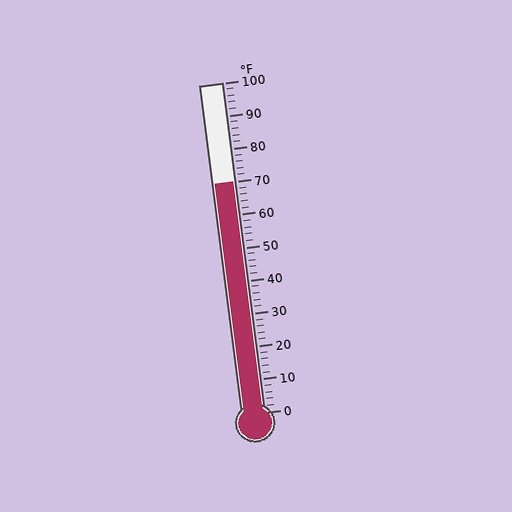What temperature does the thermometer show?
The thermometer shows approximately 70°F.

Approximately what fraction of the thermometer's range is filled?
The thermometer is filled to approximately 70% of its range.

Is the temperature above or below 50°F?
The temperature is above 50°F.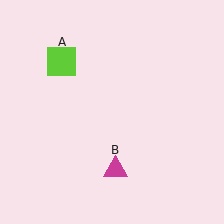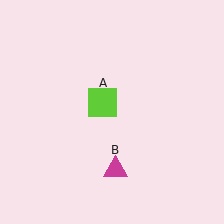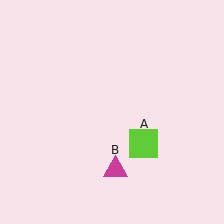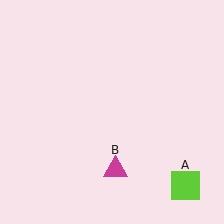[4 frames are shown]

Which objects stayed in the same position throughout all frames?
Magenta triangle (object B) remained stationary.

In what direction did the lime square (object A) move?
The lime square (object A) moved down and to the right.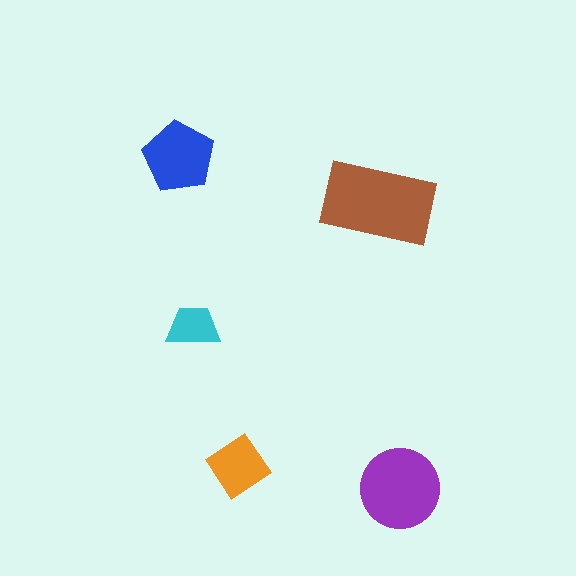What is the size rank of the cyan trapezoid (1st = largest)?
5th.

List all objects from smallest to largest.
The cyan trapezoid, the orange diamond, the blue pentagon, the purple circle, the brown rectangle.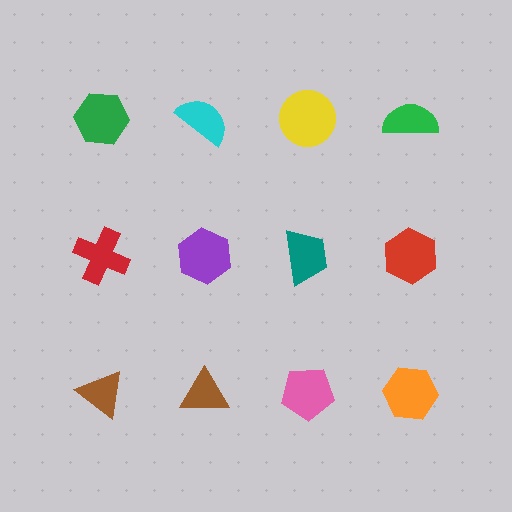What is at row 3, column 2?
A brown triangle.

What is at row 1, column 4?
A green semicircle.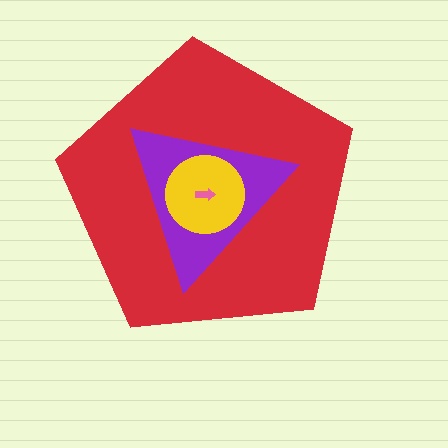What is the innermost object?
The pink arrow.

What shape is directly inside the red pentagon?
The purple triangle.